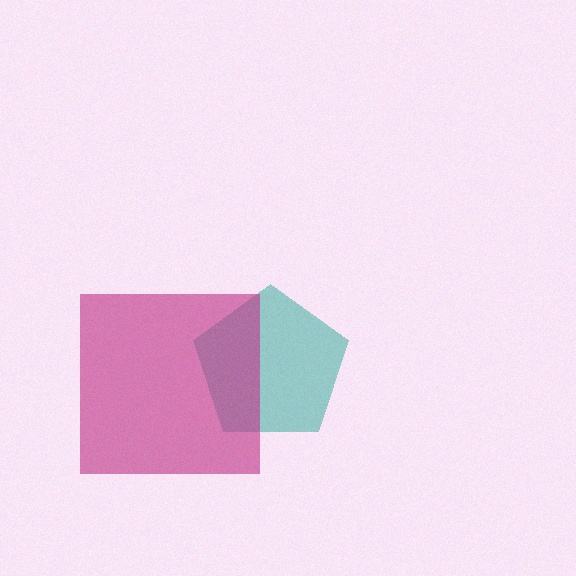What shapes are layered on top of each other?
The layered shapes are: a teal pentagon, a magenta square.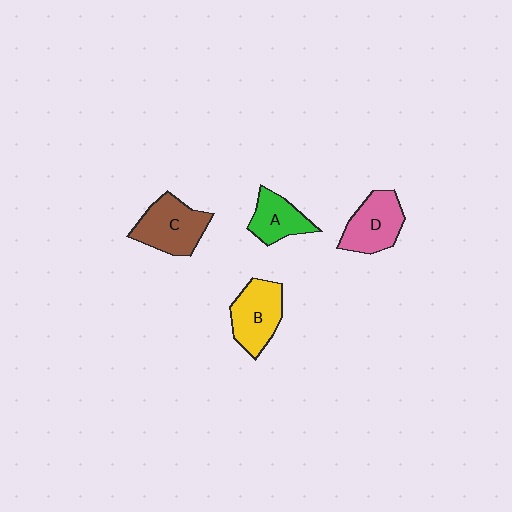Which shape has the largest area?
Shape C (brown).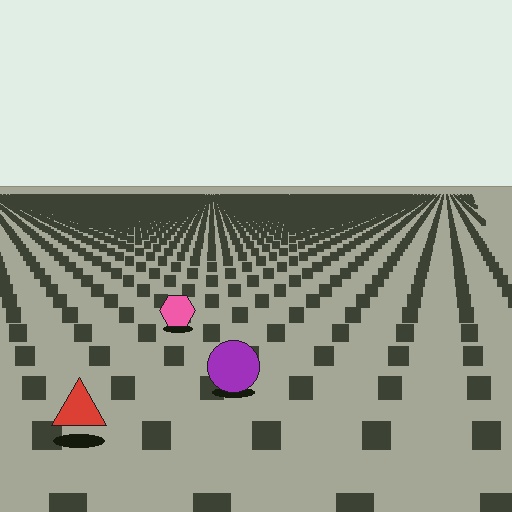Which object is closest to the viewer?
The red triangle is closest. The texture marks near it are larger and more spread out.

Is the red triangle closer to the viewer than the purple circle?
Yes. The red triangle is closer — you can tell from the texture gradient: the ground texture is coarser near it.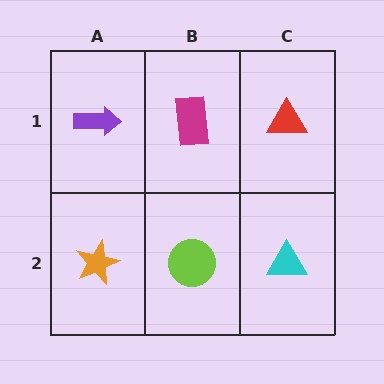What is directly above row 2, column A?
A purple arrow.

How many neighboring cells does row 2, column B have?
3.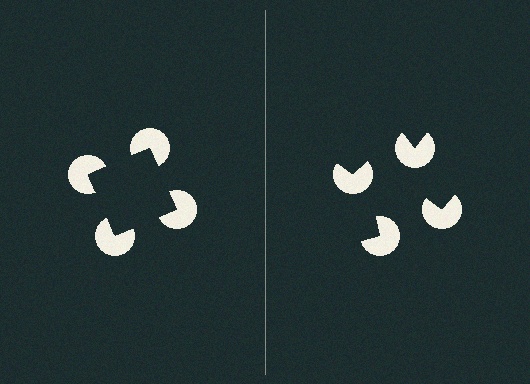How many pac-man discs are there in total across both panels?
8 — 4 on each side.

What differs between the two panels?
The pac-man discs are positioned identically on both sides; only the wedge orientations differ. On the left they align to a square; on the right they are misaligned.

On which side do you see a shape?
An illusory square appears on the left side. On the right side the wedge cuts are rotated, so no coherent shape forms.